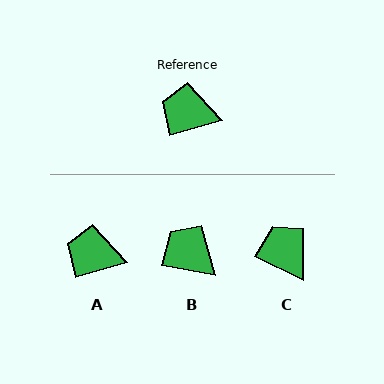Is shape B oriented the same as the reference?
No, it is off by about 26 degrees.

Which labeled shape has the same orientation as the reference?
A.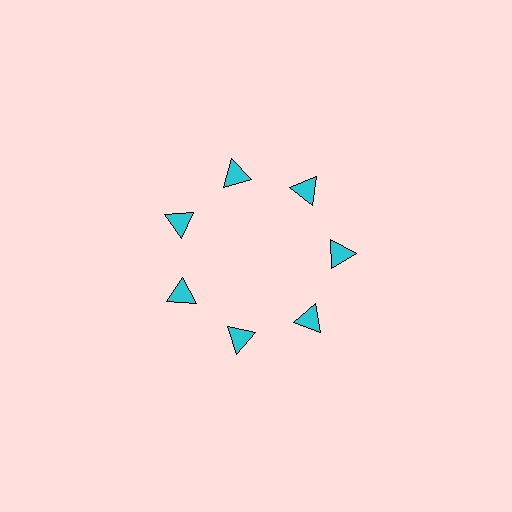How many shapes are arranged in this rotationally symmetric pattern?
There are 7 shapes, arranged in 7 groups of 1.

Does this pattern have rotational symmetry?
Yes, this pattern has 7-fold rotational symmetry. It looks the same after rotating 51 degrees around the center.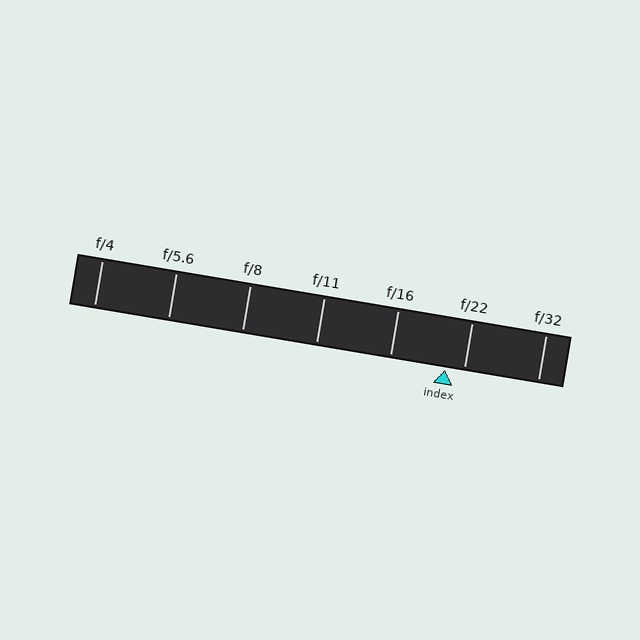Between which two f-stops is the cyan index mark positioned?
The index mark is between f/16 and f/22.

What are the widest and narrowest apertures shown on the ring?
The widest aperture shown is f/4 and the narrowest is f/32.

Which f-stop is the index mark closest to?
The index mark is closest to f/22.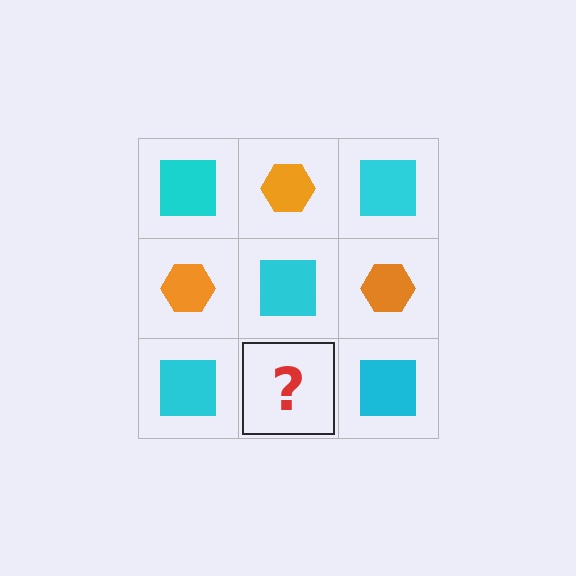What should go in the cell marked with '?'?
The missing cell should contain an orange hexagon.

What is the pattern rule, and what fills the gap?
The rule is that it alternates cyan square and orange hexagon in a checkerboard pattern. The gap should be filled with an orange hexagon.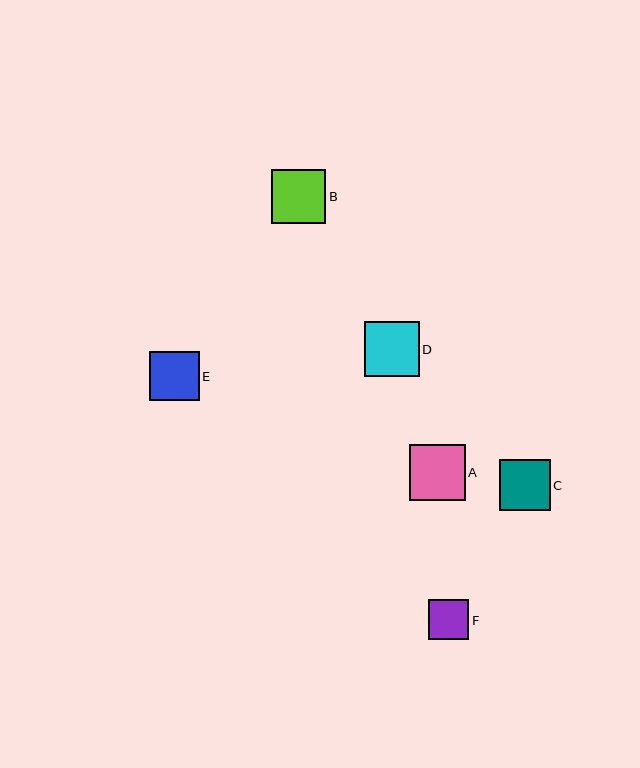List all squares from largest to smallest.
From largest to smallest: A, D, B, C, E, F.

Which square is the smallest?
Square F is the smallest with a size of approximately 40 pixels.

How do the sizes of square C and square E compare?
Square C and square E are approximately the same size.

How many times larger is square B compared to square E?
Square B is approximately 1.1 times the size of square E.